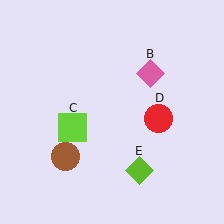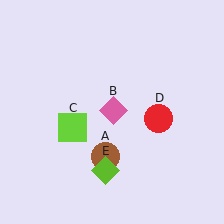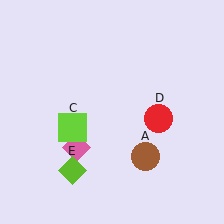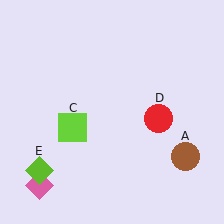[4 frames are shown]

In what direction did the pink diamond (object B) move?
The pink diamond (object B) moved down and to the left.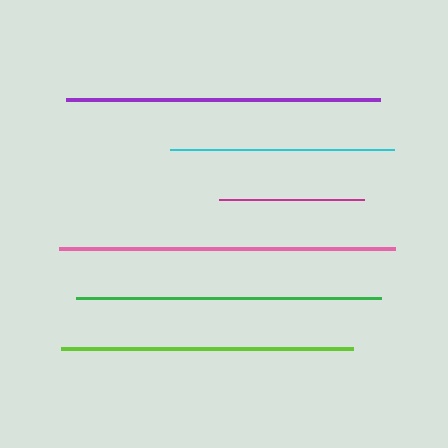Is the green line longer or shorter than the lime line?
The green line is longer than the lime line.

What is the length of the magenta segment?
The magenta segment is approximately 145 pixels long.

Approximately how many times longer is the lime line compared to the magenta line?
The lime line is approximately 2.0 times the length of the magenta line.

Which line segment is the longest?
The pink line is the longest at approximately 336 pixels.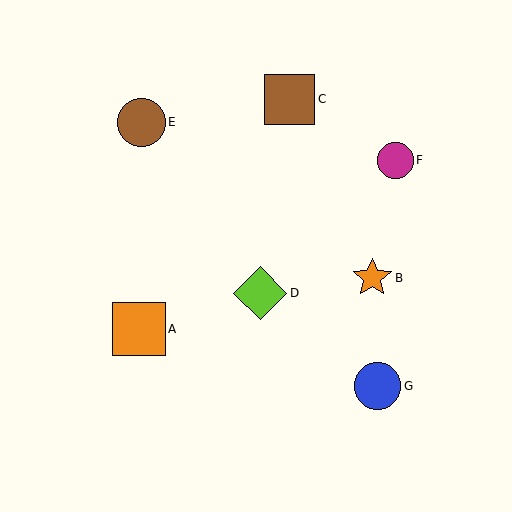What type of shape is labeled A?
Shape A is an orange square.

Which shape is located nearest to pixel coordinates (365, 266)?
The orange star (labeled B) at (372, 278) is nearest to that location.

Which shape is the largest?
The lime diamond (labeled D) is the largest.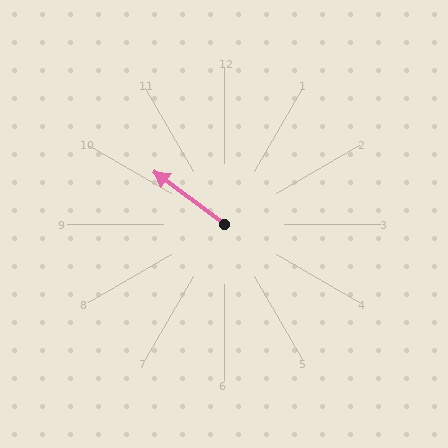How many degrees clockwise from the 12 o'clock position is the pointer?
Approximately 307 degrees.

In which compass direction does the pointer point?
Northwest.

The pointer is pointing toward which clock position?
Roughly 10 o'clock.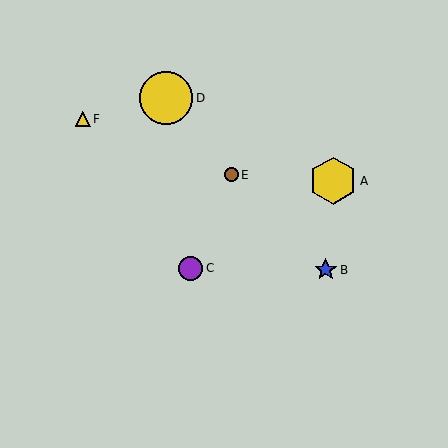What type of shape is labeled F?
Shape F is a yellow triangle.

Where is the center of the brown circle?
The center of the brown circle is at (231, 175).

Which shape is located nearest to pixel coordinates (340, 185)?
The yellow hexagon (labeled A) at (333, 181) is nearest to that location.